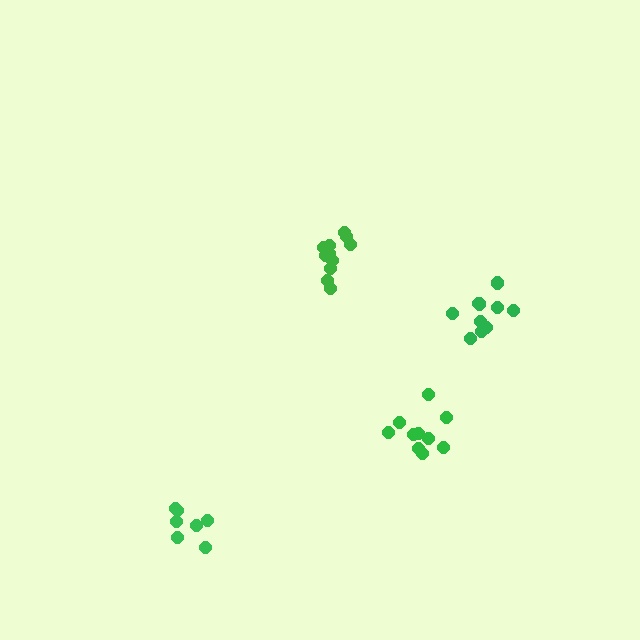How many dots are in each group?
Group 1: 11 dots, Group 2: 10 dots, Group 3: 10 dots, Group 4: 7 dots (38 total).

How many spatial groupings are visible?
There are 4 spatial groupings.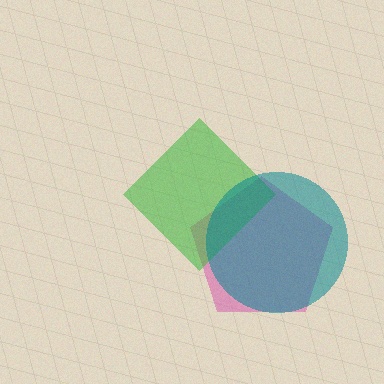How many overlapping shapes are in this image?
There are 3 overlapping shapes in the image.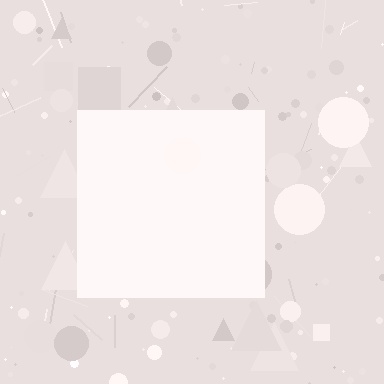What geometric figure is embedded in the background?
A square is embedded in the background.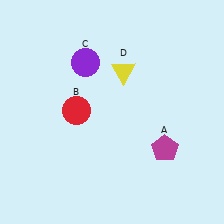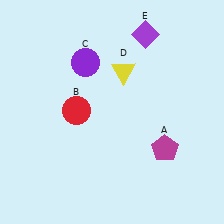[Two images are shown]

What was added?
A purple diamond (E) was added in Image 2.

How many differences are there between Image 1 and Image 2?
There is 1 difference between the two images.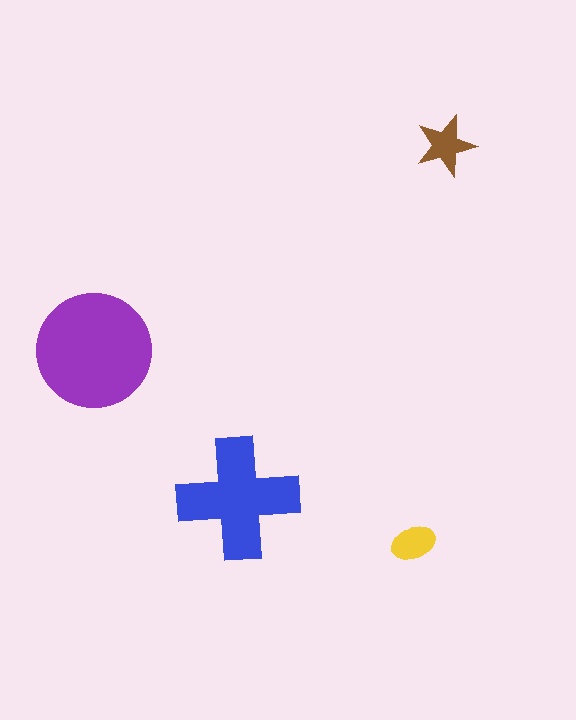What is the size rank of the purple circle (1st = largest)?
1st.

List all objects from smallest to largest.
The yellow ellipse, the brown star, the blue cross, the purple circle.